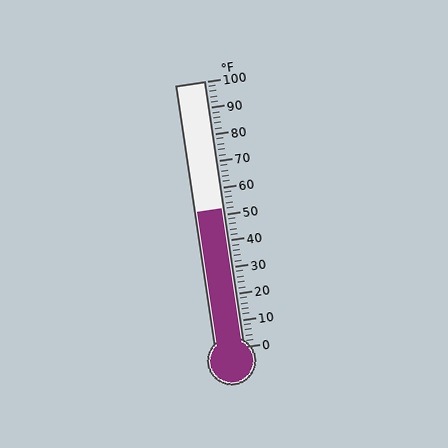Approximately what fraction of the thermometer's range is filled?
The thermometer is filled to approximately 50% of its range.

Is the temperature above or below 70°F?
The temperature is below 70°F.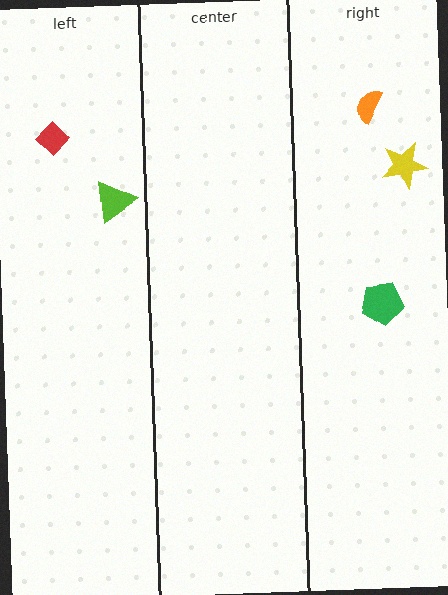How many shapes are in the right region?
3.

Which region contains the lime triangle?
The left region.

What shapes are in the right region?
The orange semicircle, the yellow star, the green pentagon.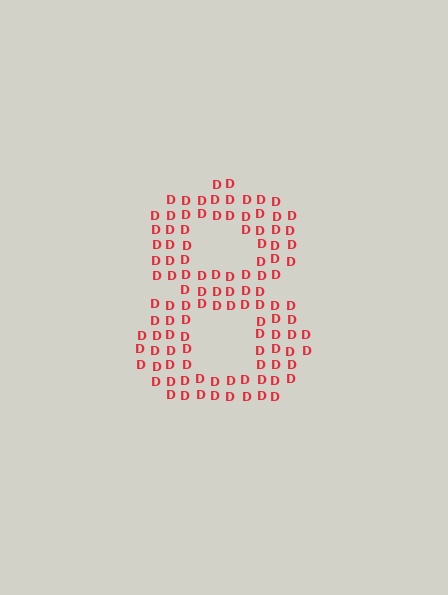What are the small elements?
The small elements are letter D's.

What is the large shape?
The large shape is the digit 8.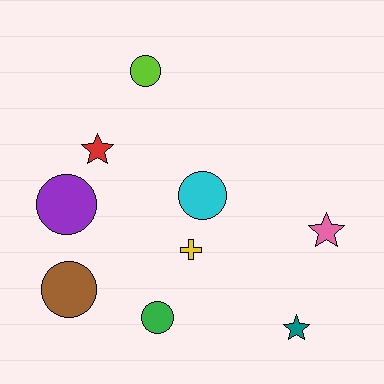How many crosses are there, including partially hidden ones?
There is 1 cross.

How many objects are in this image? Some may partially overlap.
There are 9 objects.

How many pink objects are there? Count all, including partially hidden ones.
There is 1 pink object.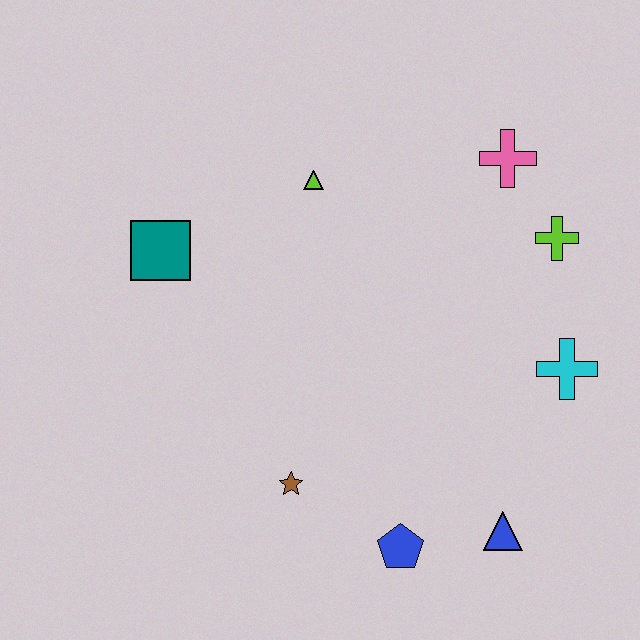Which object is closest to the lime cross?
The pink cross is closest to the lime cross.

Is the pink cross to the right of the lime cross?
No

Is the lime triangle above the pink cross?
No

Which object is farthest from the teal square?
The blue triangle is farthest from the teal square.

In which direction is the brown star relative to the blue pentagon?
The brown star is to the left of the blue pentagon.